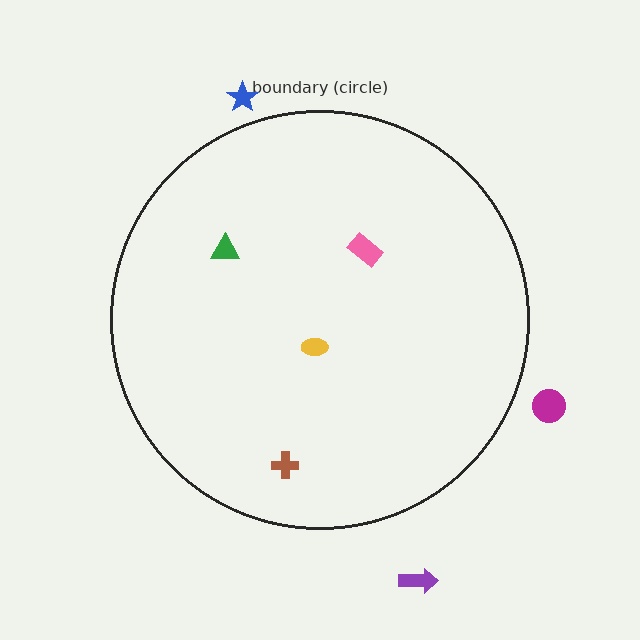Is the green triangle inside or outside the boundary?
Inside.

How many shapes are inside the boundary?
4 inside, 3 outside.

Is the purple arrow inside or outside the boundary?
Outside.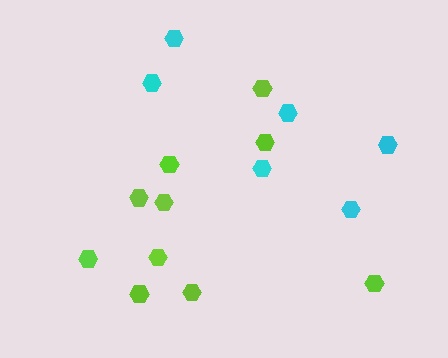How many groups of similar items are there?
There are 2 groups: one group of cyan hexagons (6) and one group of lime hexagons (10).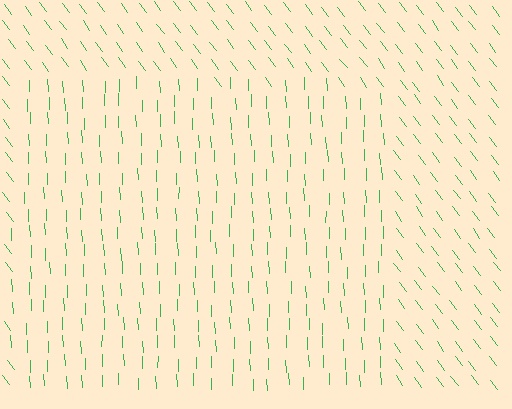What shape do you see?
I see a rectangle.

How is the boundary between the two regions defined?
The boundary is defined purely by a change in line orientation (approximately 34 degrees difference). All lines are the same color and thickness.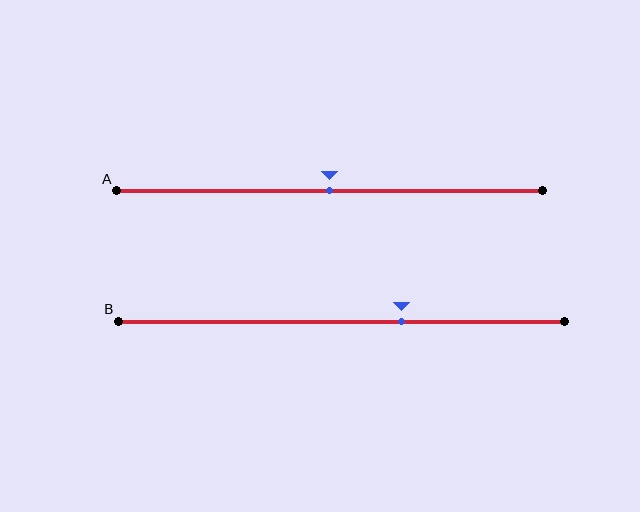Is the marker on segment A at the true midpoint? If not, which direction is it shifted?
Yes, the marker on segment A is at the true midpoint.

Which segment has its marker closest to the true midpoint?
Segment A has its marker closest to the true midpoint.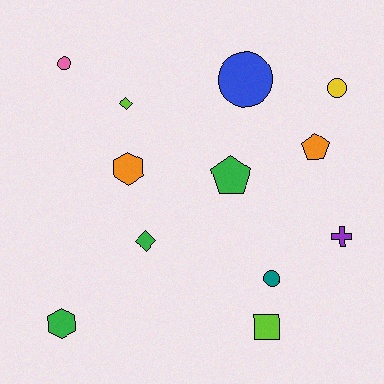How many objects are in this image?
There are 12 objects.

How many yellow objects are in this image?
There is 1 yellow object.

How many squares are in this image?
There is 1 square.